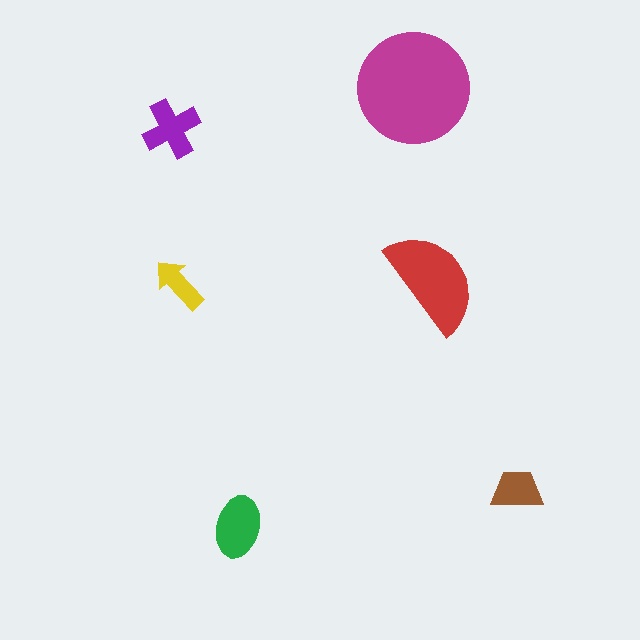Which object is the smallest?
The yellow arrow.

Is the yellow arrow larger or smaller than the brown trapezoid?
Smaller.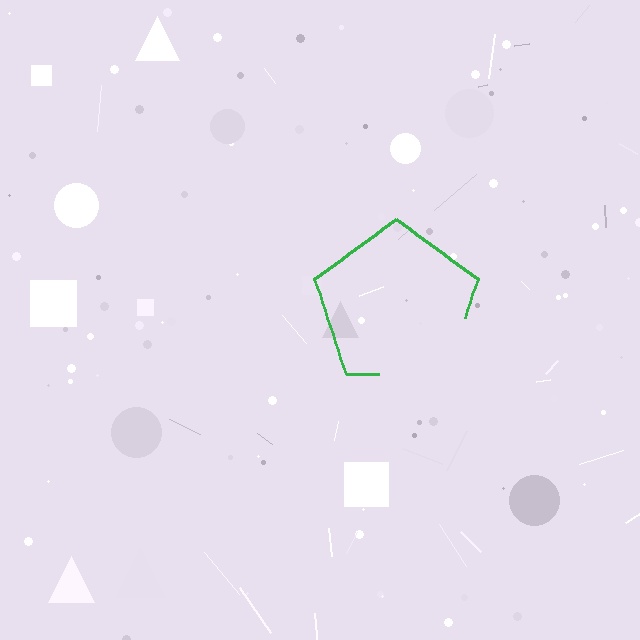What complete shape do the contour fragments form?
The contour fragments form a pentagon.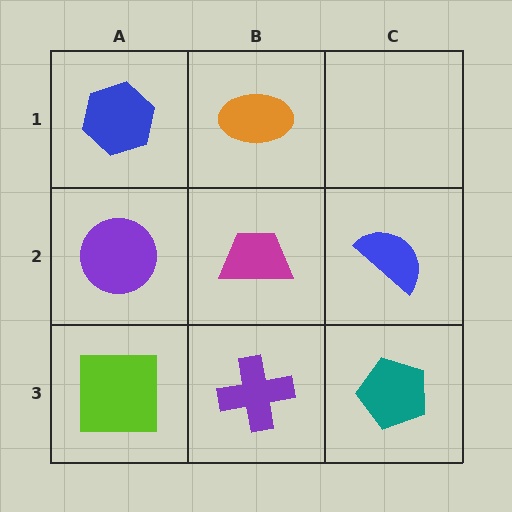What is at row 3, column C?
A teal pentagon.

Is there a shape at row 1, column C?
No, that cell is empty.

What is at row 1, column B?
An orange ellipse.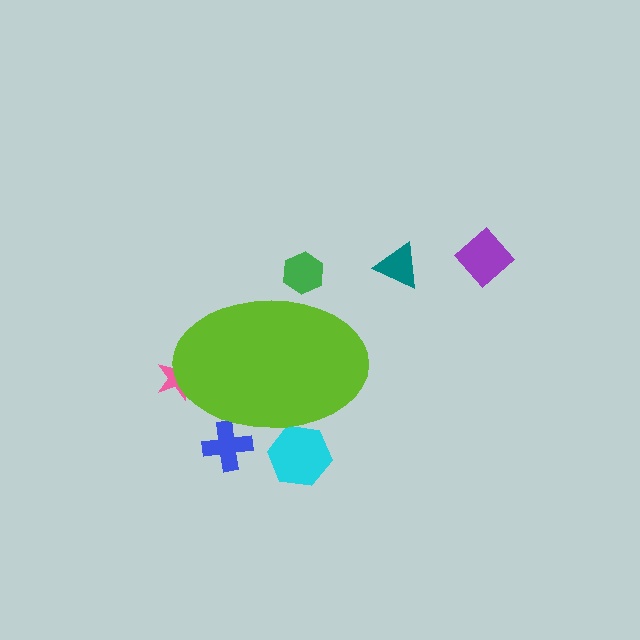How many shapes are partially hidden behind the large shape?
4 shapes are partially hidden.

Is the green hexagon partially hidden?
Yes, the green hexagon is partially hidden behind the lime ellipse.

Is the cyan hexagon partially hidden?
Yes, the cyan hexagon is partially hidden behind the lime ellipse.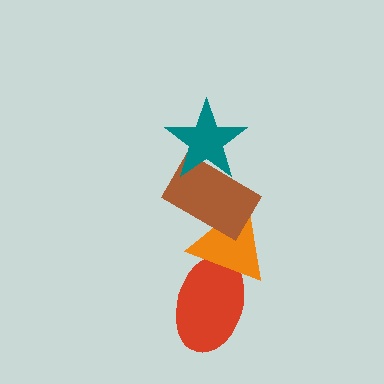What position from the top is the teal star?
The teal star is 1st from the top.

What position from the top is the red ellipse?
The red ellipse is 4th from the top.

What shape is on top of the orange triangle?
The brown rectangle is on top of the orange triangle.